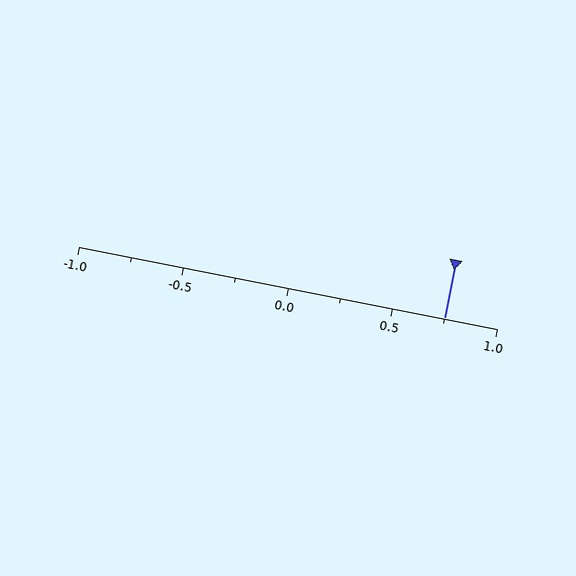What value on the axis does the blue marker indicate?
The marker indicates approximately 0.75.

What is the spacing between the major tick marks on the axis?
The major ticks are spaced 0.5 apart.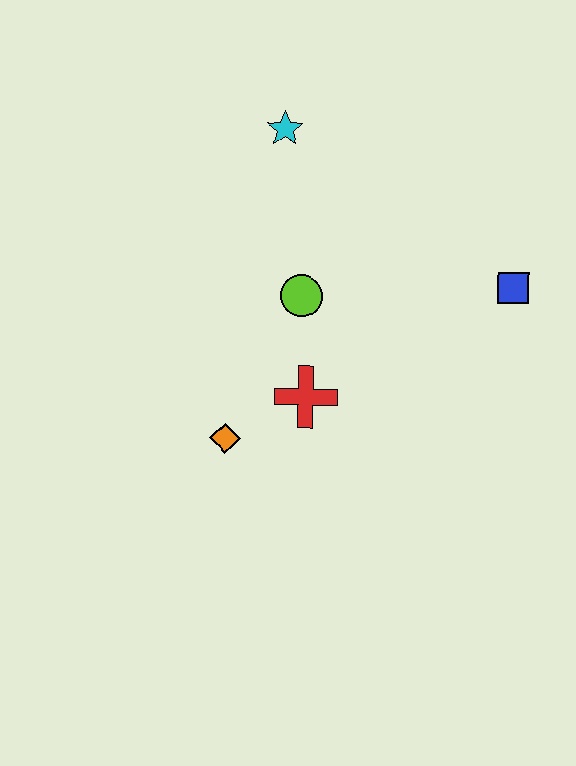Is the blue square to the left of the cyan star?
No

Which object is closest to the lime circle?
The red cross is closest to the lime circle.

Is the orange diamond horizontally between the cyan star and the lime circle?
No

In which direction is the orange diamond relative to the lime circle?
The orange diamond is below the lime circle.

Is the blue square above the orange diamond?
Yes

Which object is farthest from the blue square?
The orange diamond is farthest from the blue square.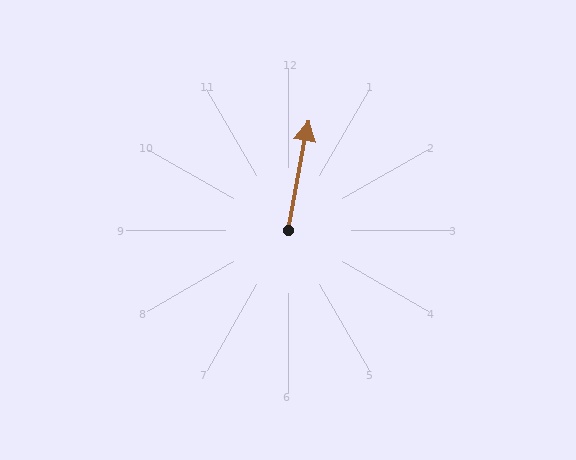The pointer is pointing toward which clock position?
Roughly 12 o'clock.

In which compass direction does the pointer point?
North.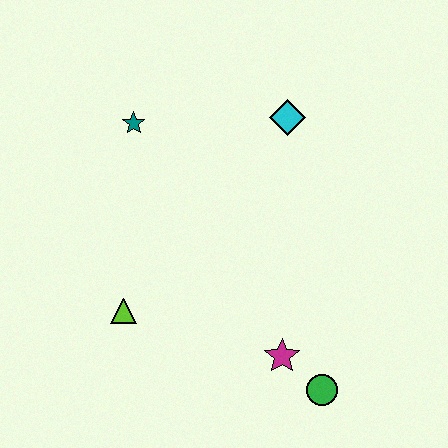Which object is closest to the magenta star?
The green circle is closest to the magenta star.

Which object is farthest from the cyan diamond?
The green circle is farthest from the cyan diamond.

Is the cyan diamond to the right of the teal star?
Yes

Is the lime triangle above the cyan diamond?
No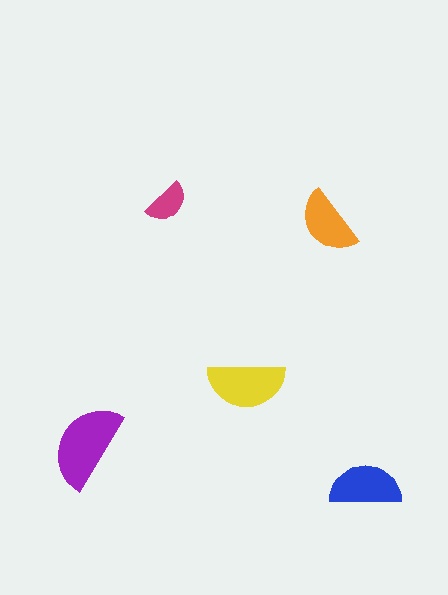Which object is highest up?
The magenta semicircle is topmost.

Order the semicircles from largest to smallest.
the purple one, the yellow one, the blue one, the orange one, the magenta one.